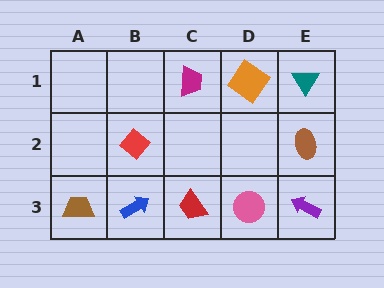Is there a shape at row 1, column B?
No, that cell is empty.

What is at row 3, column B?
A blue arrow.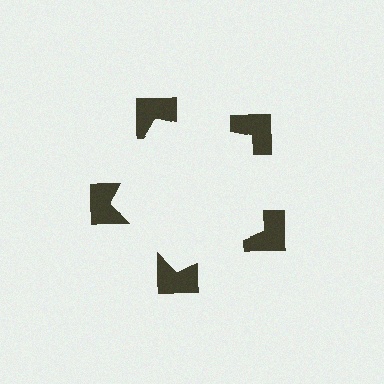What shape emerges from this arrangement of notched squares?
An illusory pentagon — its edges are inferred from the aligned wedge cuts in the notched squares, not physically drawn.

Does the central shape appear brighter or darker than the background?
It typically appears slightly brighter than the background, even though no actual brightness change is drawn.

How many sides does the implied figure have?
5 sides.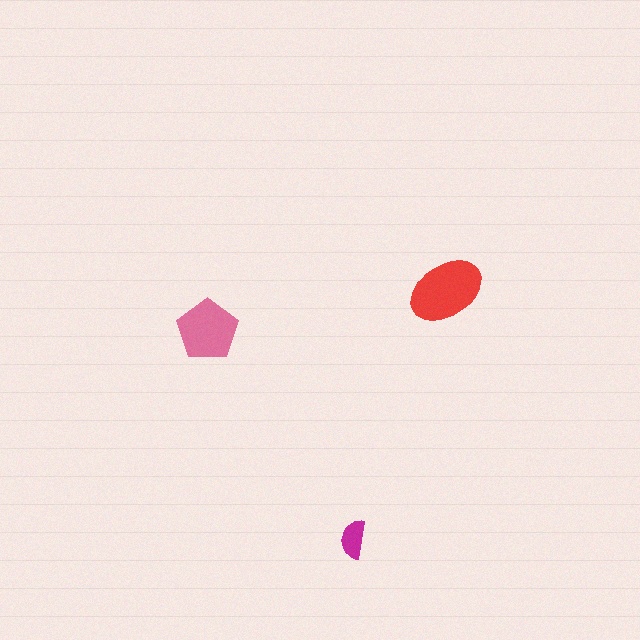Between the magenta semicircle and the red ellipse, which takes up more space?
The red ellipse.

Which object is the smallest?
The magenta semicircle.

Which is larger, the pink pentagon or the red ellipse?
The red ellipse.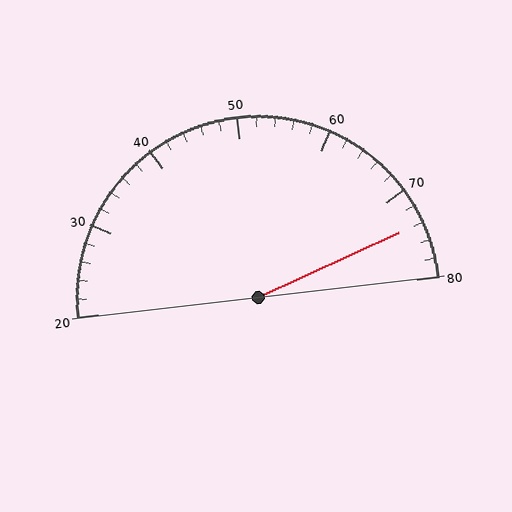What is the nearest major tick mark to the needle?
The nearest major tick mark is 70.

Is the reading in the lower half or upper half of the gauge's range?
The reading is in the upper half of the range (20 to 80).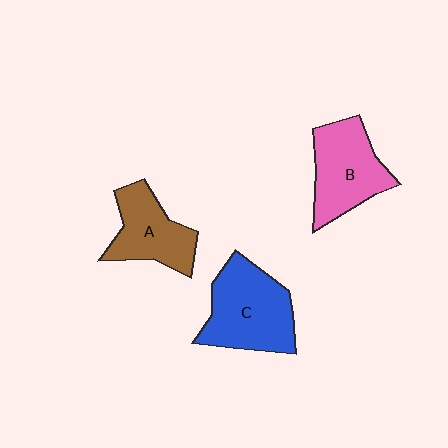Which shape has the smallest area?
Shape A (brown).